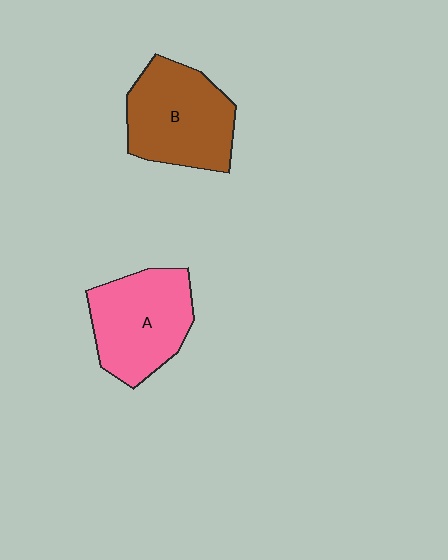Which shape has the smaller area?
Shape A (pink).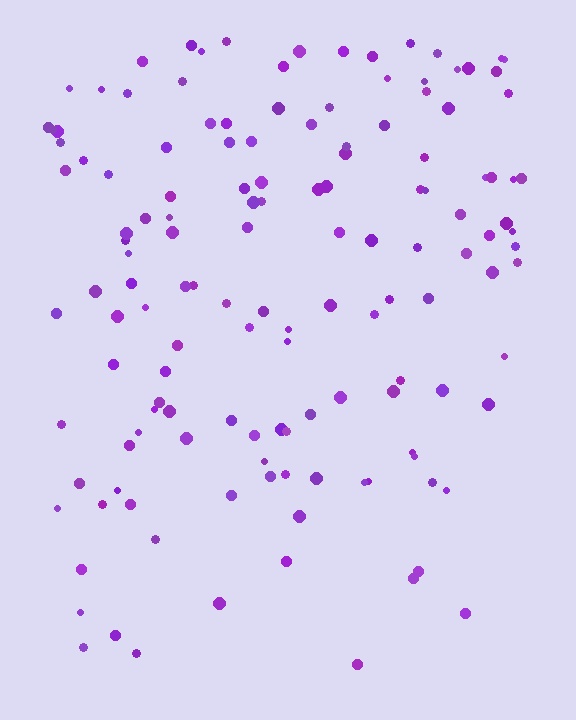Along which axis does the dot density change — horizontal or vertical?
Vertical.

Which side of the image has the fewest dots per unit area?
The bottom.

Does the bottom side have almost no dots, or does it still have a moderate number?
Still a moderate number, just noticeably fewer than the top.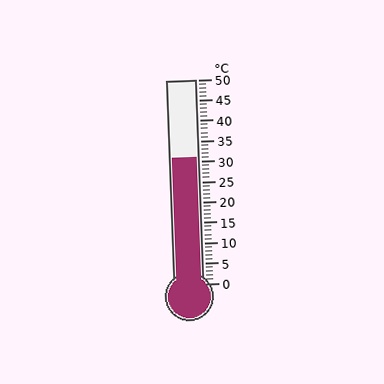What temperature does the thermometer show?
The thermometer shows approximately 31°C.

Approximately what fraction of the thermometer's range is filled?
The thermometer is filled to approximately 60% of its range.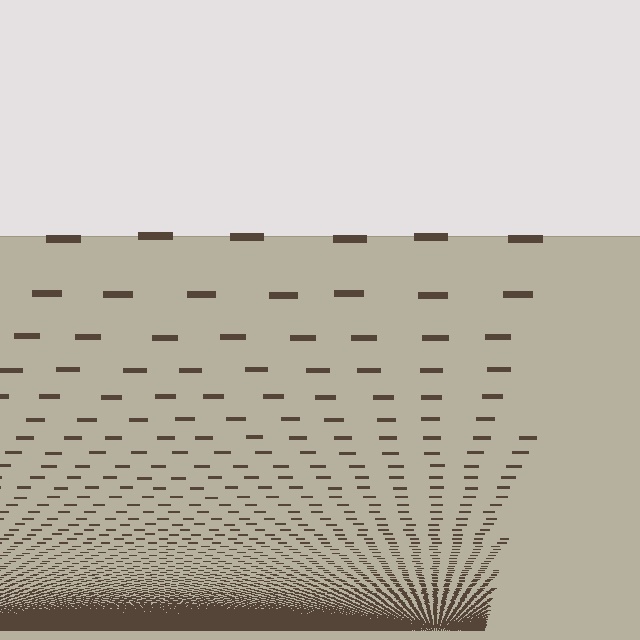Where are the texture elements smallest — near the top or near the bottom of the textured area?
Near the bottom.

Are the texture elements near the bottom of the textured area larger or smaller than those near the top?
Smaller. The gradient is inverted — elements near the bottom are smaller and denser.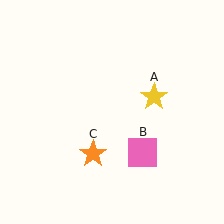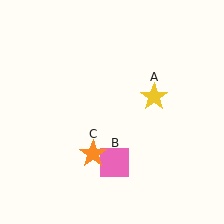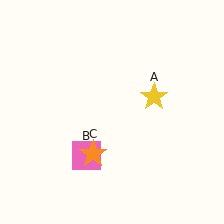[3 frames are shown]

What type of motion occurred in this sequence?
The pink square (object B) rotated clockwise around the center of the scene.